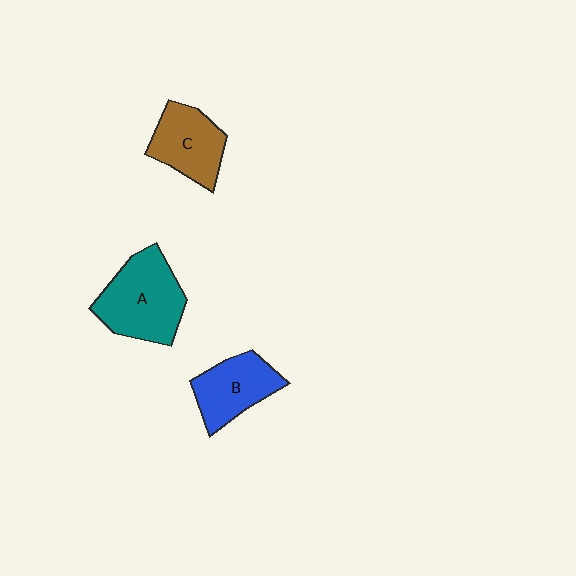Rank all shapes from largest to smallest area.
From largest to smallest: A (teal), C (brown), B (blue).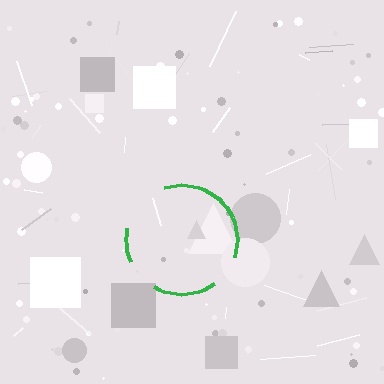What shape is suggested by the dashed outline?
The dashed outline suggests a circle.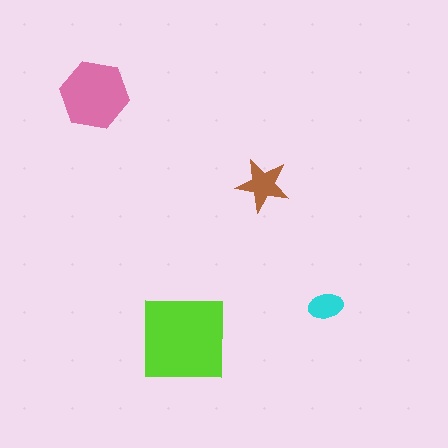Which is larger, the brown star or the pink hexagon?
The pink hexagon.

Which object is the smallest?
The cyan ellipse.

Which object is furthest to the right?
The cyan ellipse is rightmost.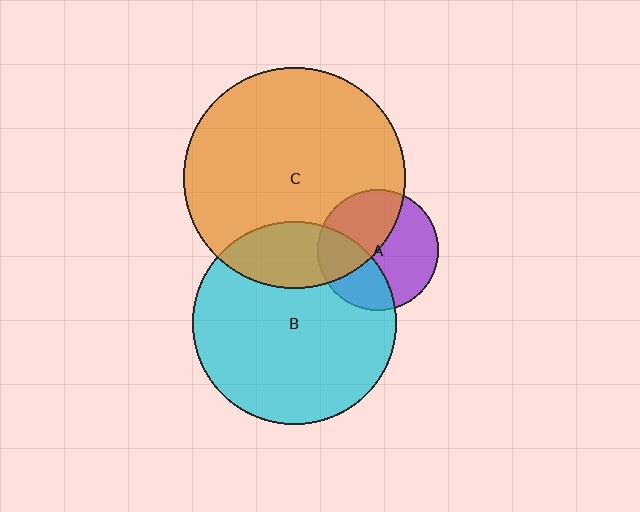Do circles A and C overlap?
Yes.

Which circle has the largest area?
Circle C (orange).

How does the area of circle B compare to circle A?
Approximately 2.8 times.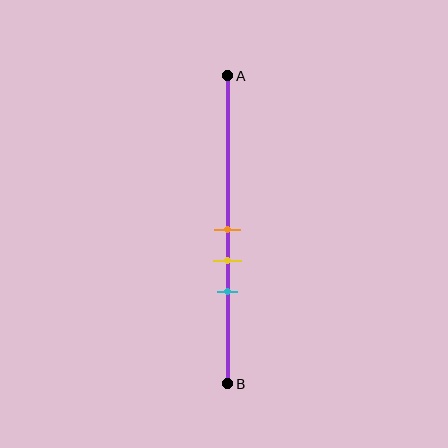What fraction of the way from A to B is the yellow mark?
The yellow mark is approximately 60% (0.6) of the way from A to B.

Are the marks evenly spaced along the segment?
Yes, the marks are approximately evenly spaced.